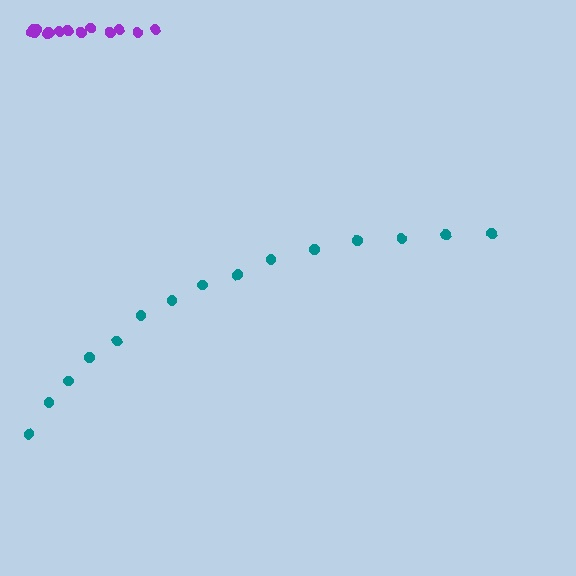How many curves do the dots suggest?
There are 2 distinct paths.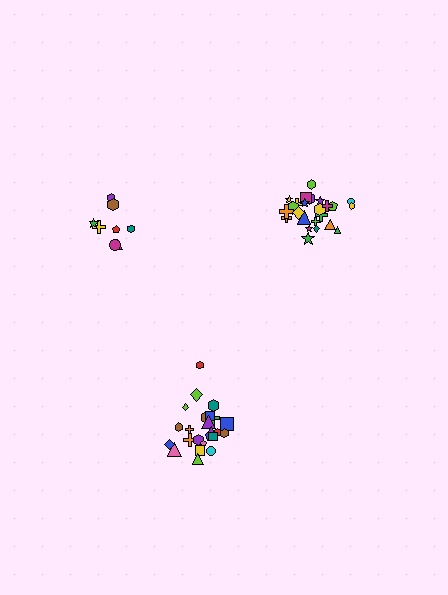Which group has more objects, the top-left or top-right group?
The top-right group.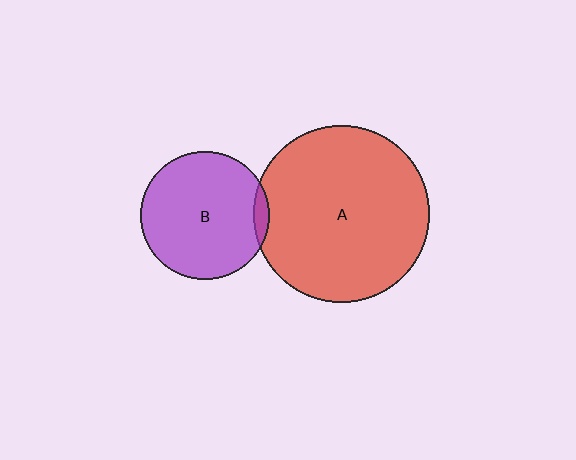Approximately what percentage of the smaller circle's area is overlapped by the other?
Approximately 5%.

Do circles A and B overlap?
Yes.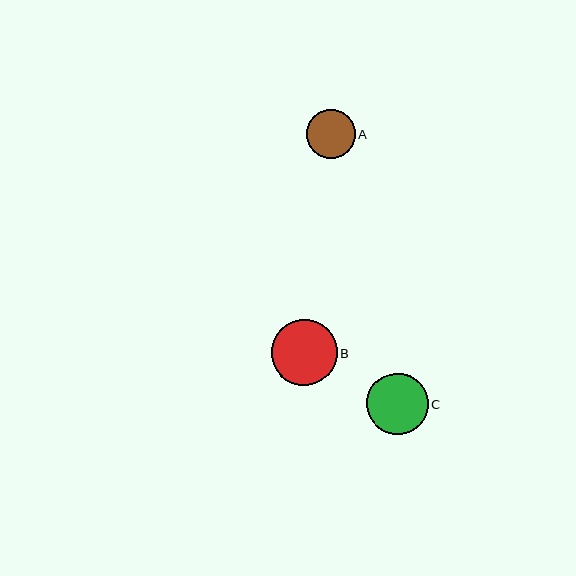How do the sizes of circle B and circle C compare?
Circle B and circle C are approximately the same size.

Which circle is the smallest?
Circle A is the smallest with a size of approximately 48 pixels.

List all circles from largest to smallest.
From largest to smallest: B, C, A.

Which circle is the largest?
Circle B is the largest with a size of approximately 66 pixels.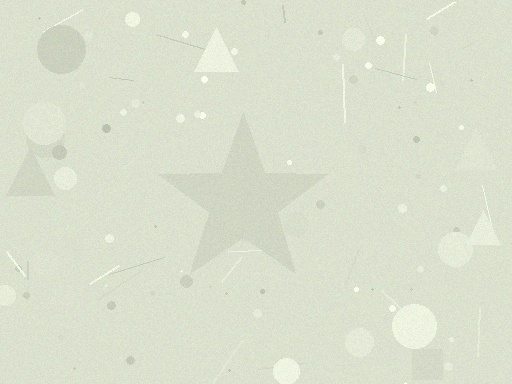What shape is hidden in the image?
A star is hidden in the image.